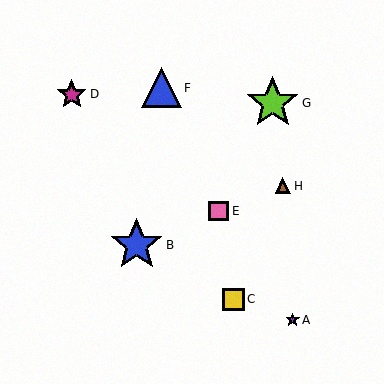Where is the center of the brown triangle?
The center of the brown triangle is at (283, 186).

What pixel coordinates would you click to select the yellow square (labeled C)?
Click at (234, 299) to select the yellow square C.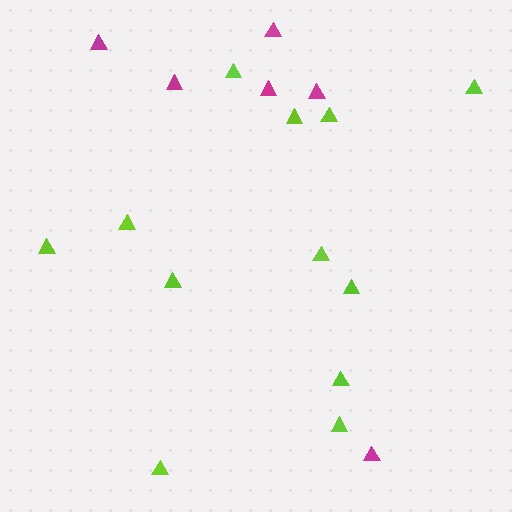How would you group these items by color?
There are 2 groups: one group of magenta triangles (6) and one group of lime triangles (12).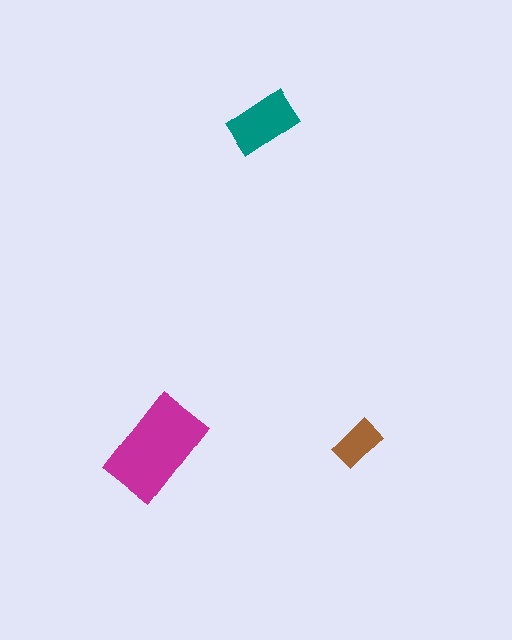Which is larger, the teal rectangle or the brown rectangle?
The teal one.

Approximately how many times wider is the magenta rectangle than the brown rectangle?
About 2 times wider.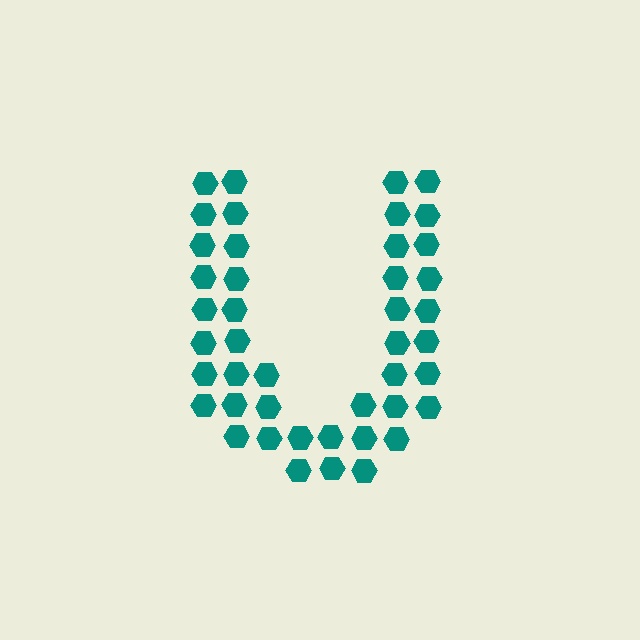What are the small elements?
The small elements are hexagons.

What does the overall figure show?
The overall figure shows the letter U.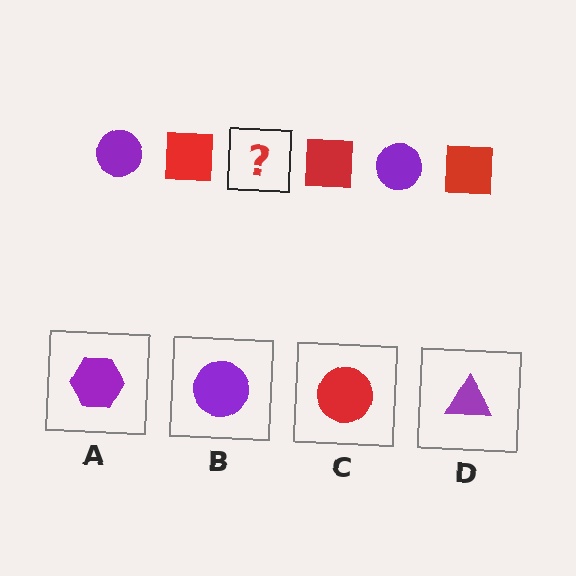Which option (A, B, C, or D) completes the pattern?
B.